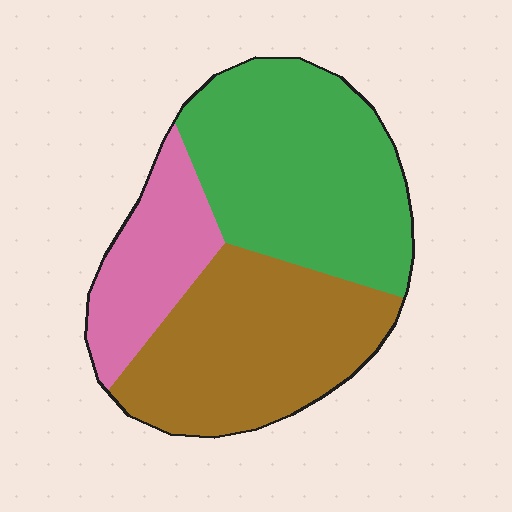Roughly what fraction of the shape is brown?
Brown takes up about three eighths (3/8) of the shape.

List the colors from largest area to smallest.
From largest to smallest: green, brown, pink.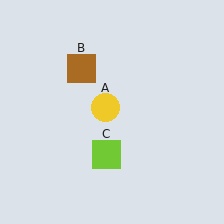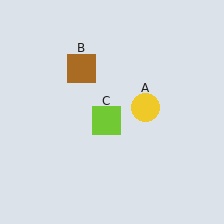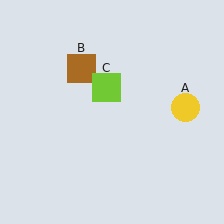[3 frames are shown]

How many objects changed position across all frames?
2 objects changed position: yellow circle (object A), lime square (object C).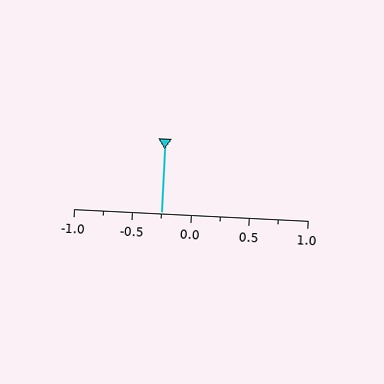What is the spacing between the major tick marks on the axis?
The major ticks are spaced 0.5 apart.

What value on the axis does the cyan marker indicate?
The marker indicates approximately -0.25.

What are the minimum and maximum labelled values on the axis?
The axis runs from -1.0 to 1.0.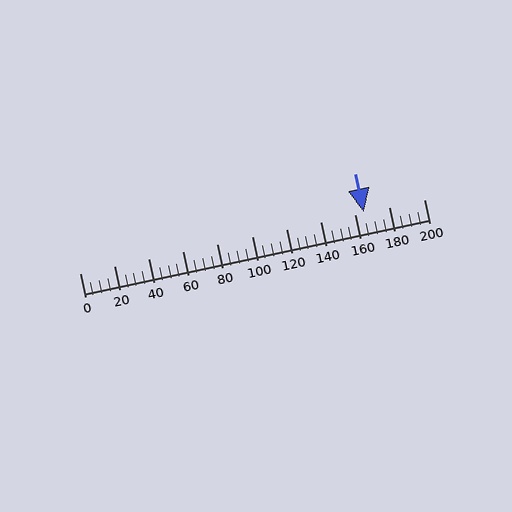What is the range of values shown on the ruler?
The ruler shows values from 0 to 200.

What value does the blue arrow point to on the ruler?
The blue arrow points to approximately 165.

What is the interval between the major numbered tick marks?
The major tick marks are spaced 20 units apart.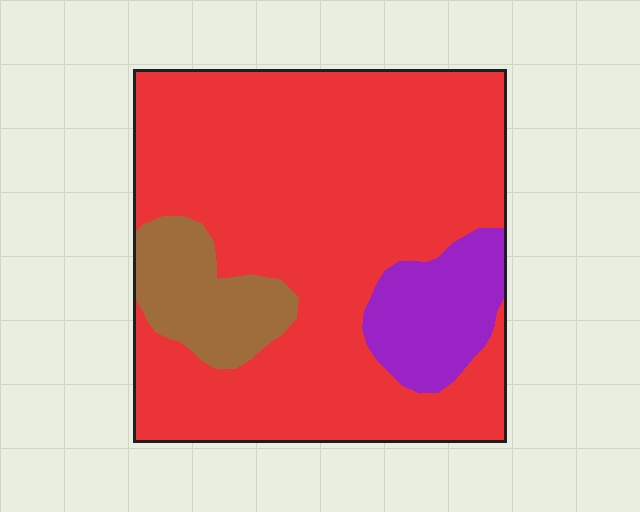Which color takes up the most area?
Red, at roughly 75%.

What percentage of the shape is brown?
Brown takes up less than a sixth of the shape.